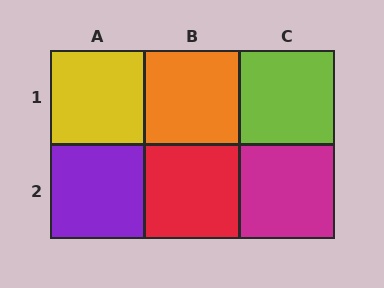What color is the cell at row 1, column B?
Orange.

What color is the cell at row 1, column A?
Yellow.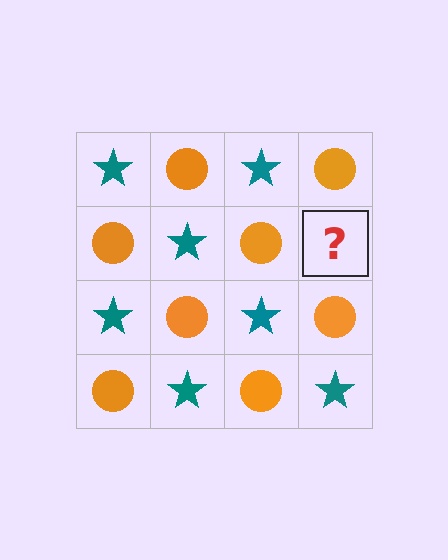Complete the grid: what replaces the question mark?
The question mark should be replaced with a teal star.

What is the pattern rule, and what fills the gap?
The rule is that it alternates teal star and orange circle in a checkerboard pattern. The gap should be filled with a teal star.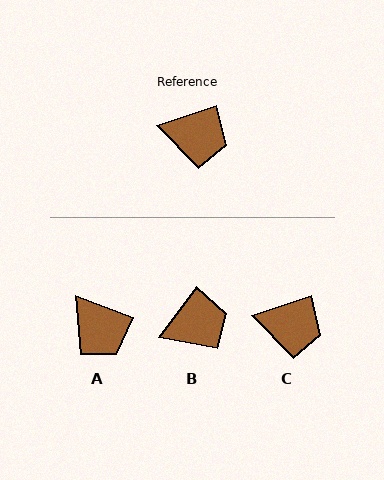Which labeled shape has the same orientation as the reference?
C.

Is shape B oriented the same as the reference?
No, it is off by about 35 degrees.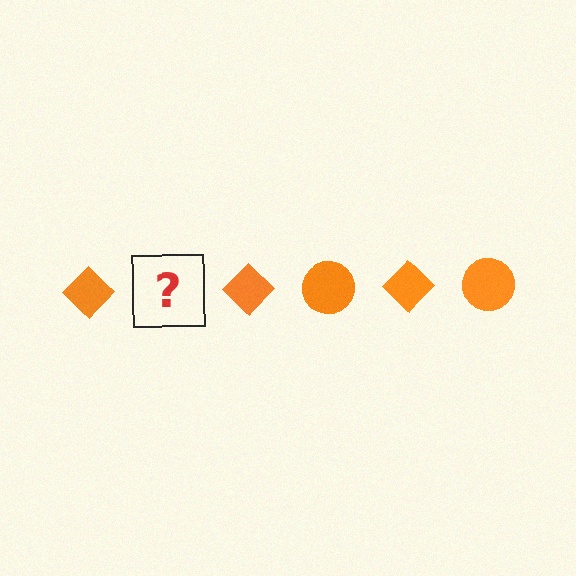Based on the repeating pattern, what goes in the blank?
The blank should be an orange circle.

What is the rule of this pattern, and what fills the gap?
The rule is that the pattern cycles through diamond, circle shapes in orange. The gap should be filled with an orange circle.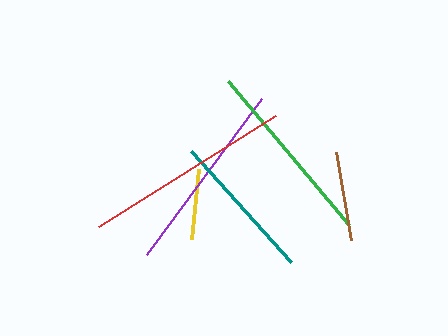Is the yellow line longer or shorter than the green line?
The green line is longer than the yellow line.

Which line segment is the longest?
The red line is the longest at approximately 208 pixels.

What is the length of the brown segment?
The brown segment is approximately 89 pixels long.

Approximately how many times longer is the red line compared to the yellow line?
The red line is approximately 3.0 times the length of the yellow line.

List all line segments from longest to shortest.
From longest to shortest: red, purple, green, teal, brown, yellow.